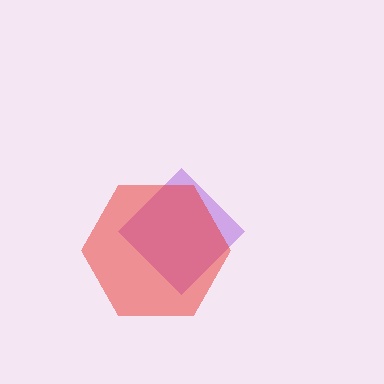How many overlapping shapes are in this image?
There are 2 overlapping shapes in the image.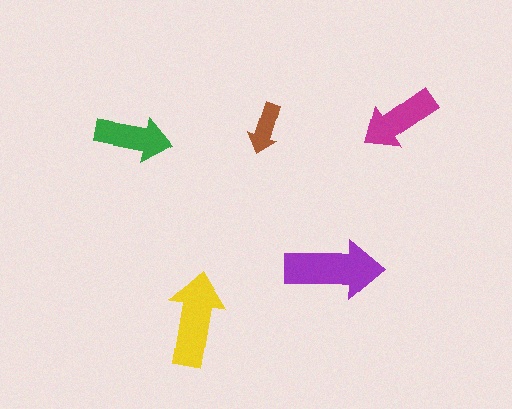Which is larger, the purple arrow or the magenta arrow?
The purple one.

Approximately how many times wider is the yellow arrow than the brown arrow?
About 2 times wider.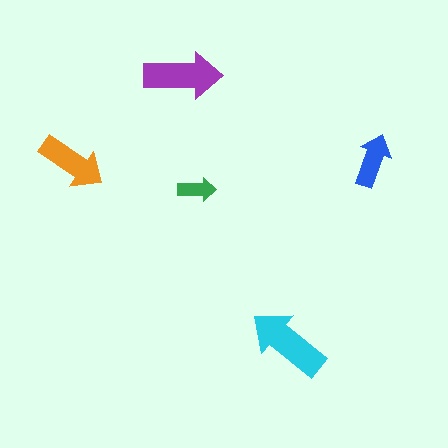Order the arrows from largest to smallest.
the cyan one, the purple one, the orange one, the blue one, the green one.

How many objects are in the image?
There are 5 objects in the image.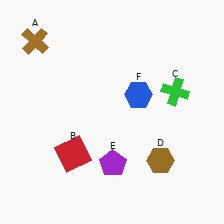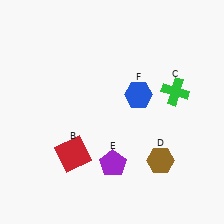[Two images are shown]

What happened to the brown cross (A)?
The brown cross (A) was removed in Image 2. It was in the top-left area of Image 1.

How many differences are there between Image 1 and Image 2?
There is 1 difference between the two images.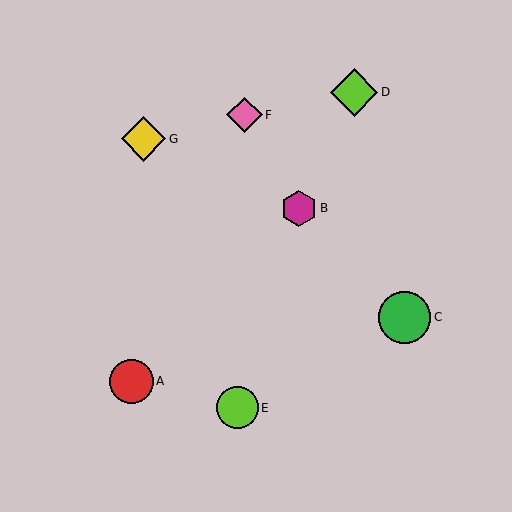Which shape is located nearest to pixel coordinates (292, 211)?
The magenta hexagon (labeled B) at (299, 208) is nearest to that location.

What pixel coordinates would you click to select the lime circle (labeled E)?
Click at (237, 408) to select the lime circle E.